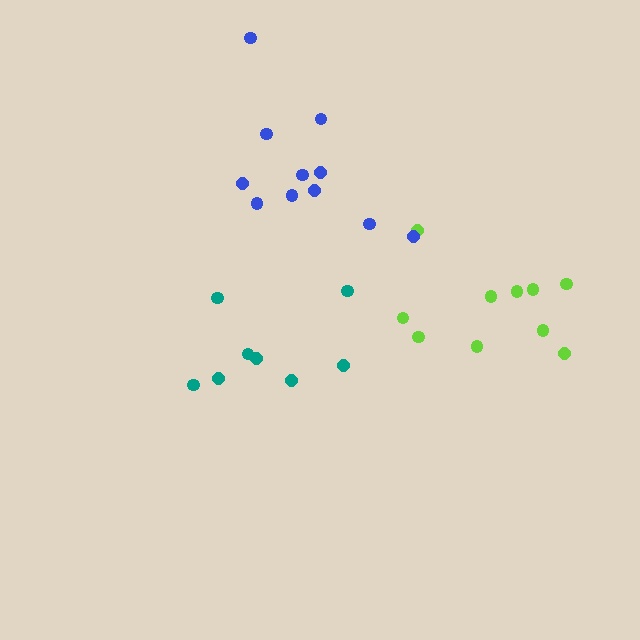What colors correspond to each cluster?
The clusters are colored: lime, blue, teal.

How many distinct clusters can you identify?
There are 3 distinct clusters.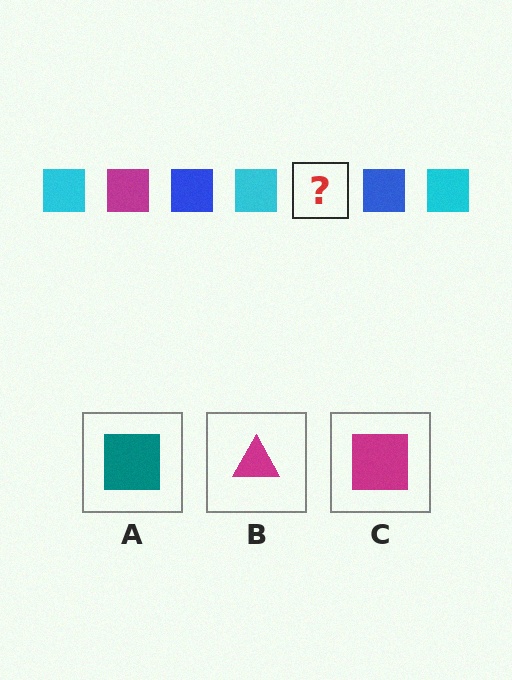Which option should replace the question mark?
Option C.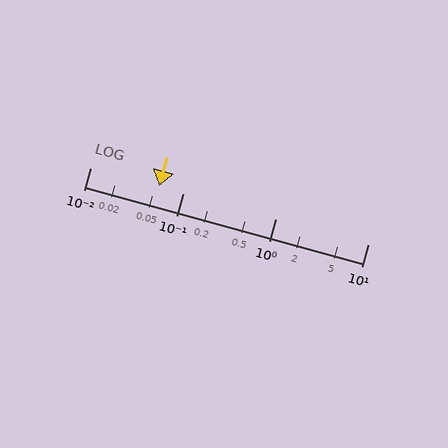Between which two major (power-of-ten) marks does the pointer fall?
The pointer is between 0.01 and 0.1.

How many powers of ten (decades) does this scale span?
The scale spans 3 decades, from 0.01 to 10.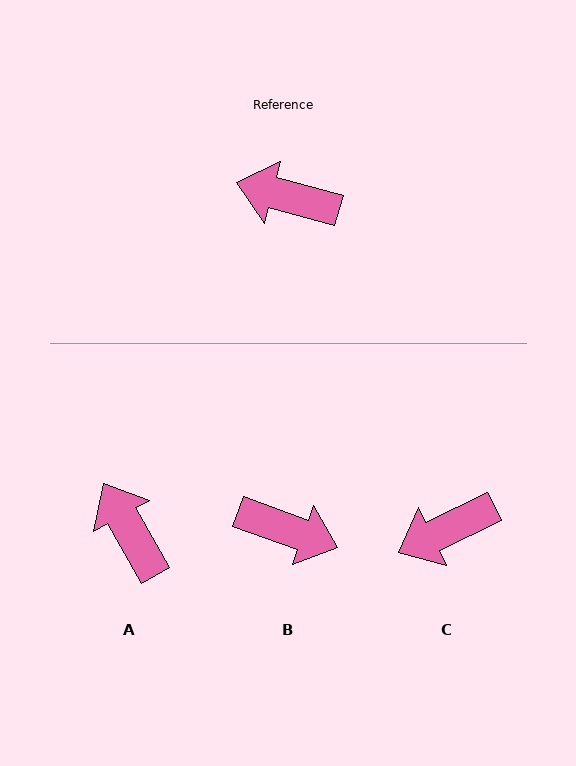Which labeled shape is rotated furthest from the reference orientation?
B, about 175 degrees away.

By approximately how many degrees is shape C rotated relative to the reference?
Approximately 41 degrees counter-clockwise.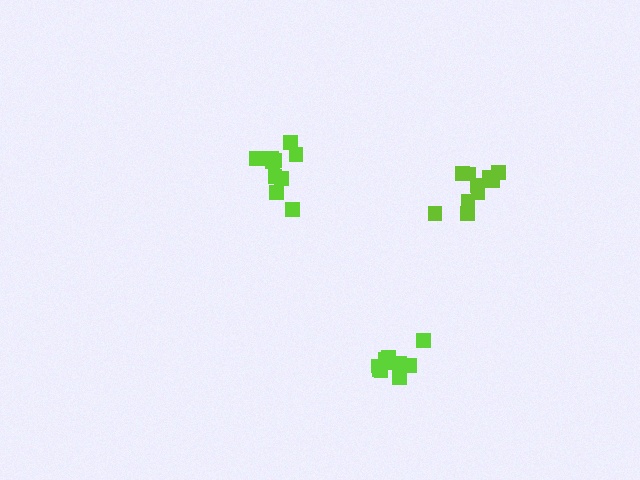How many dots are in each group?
Group 1: 10 dots, Group 2: 12 dots, Group 3: 10 dots (32 total).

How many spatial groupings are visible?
There are 3 spatial groupings.